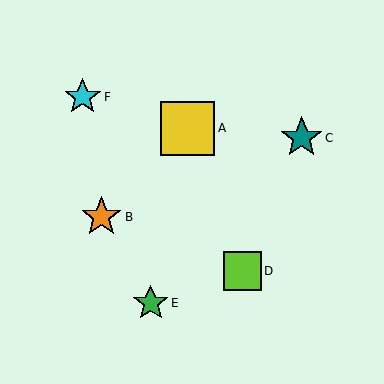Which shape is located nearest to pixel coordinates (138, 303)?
The green star (labeled E) at (151, 303) is nearest to that location.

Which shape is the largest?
The yellow square (labeled A) is the largest.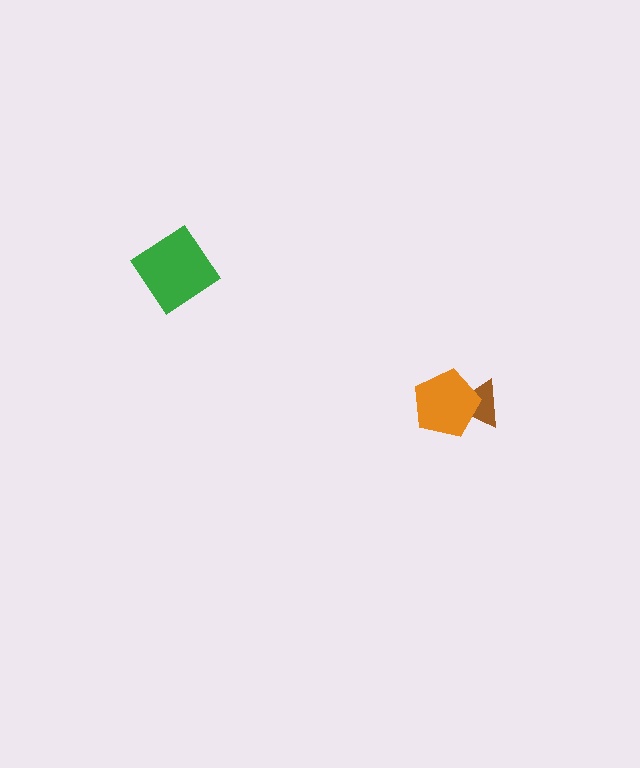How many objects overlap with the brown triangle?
1 object overlaps with the brown triangle.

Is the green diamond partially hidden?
No, no other shape covers it.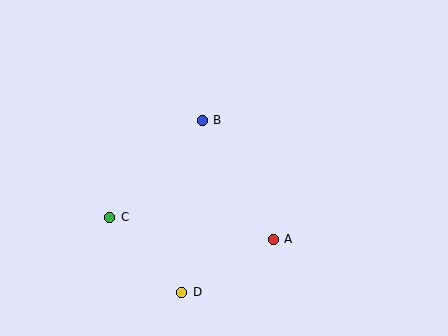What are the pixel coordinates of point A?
Point A is at (273, 239).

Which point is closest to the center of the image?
Point B at (202, 120) is closest to the center.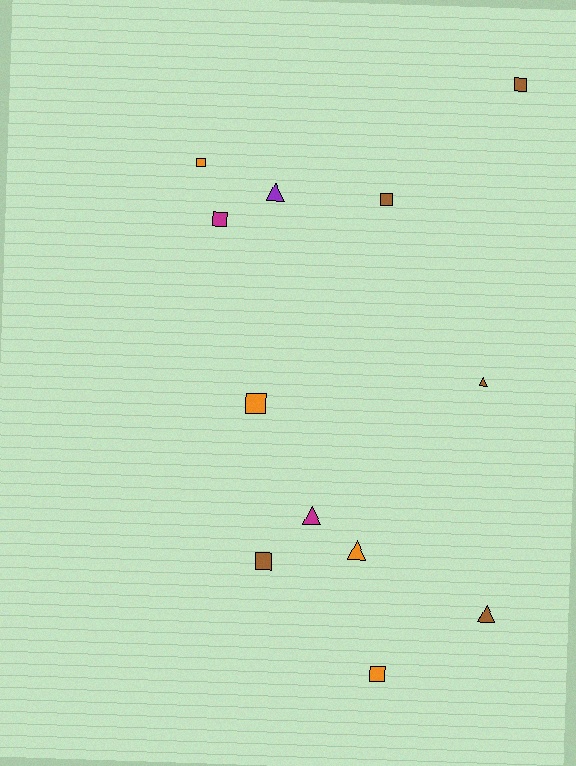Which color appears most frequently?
Brown, with 5 objects.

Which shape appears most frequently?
Square, with 7 objects.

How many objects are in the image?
There are 12 objects.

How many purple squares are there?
There are no purple squares.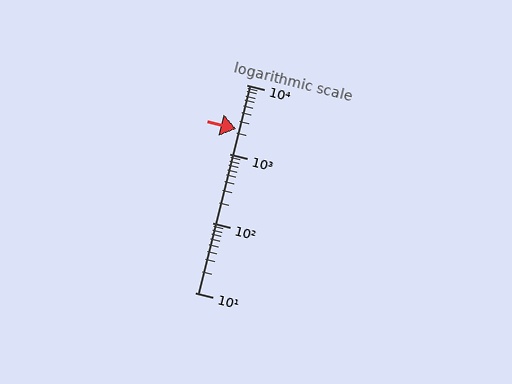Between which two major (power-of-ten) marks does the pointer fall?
The pointer is between 1000 and 10000.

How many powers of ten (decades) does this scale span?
The scale spans 3 decades, from 10 to 10000.